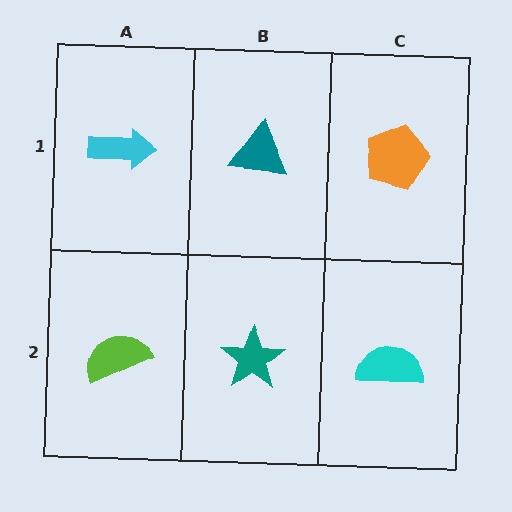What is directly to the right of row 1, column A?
A teal triangle.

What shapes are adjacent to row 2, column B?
A teal triangle (row 1, column B), a lime semicircle (row 2, column A), a cyan semicircle (row 2, column C).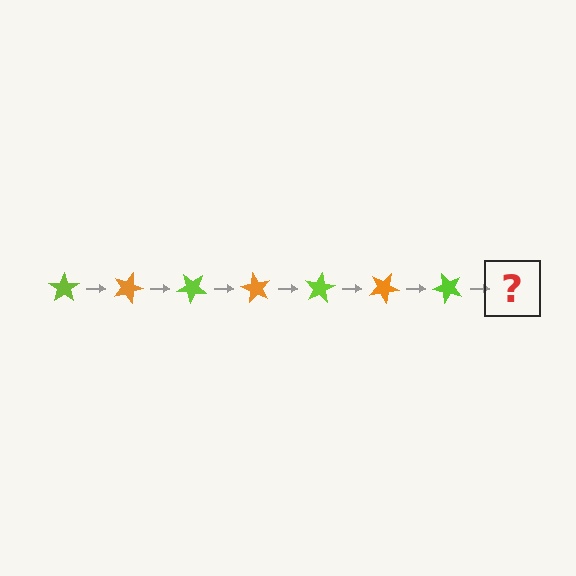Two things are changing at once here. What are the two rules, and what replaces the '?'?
The two rules are that it rotates 20 degrees each step and the color cycles through lime and orange. The '?' should be an orange star, rotated 140 degrees from the start.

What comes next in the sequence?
The next element should be an orange star, rotated 140 degrees from the start.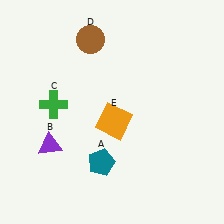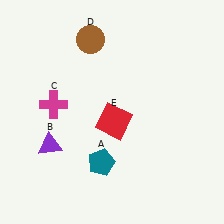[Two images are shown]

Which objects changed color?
C changed from green to magenta. E changed from orange to red.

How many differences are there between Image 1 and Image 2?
There are 2 differences between the two images.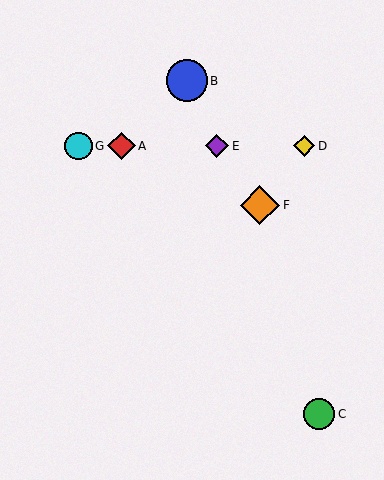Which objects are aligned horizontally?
Objects A, D, E, G are aligned horizontally.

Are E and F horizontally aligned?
No, E is at y≈146 and F is at y≈205.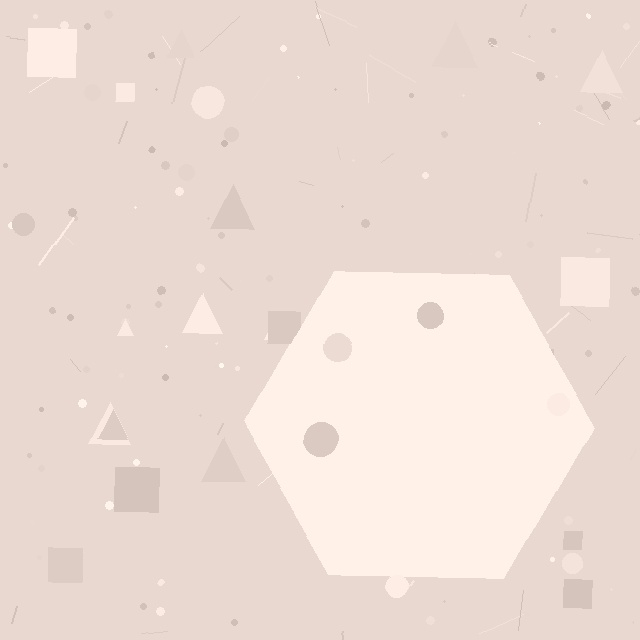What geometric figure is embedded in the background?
A hexagon is embedded in the background.